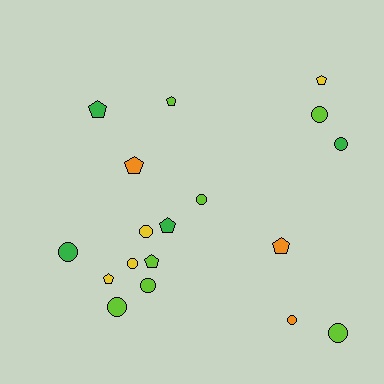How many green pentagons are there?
There are 2 green pentagons.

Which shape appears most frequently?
Circle, with 10 objects.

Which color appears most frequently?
Lime, with 7 objects.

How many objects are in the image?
There are 18 objects.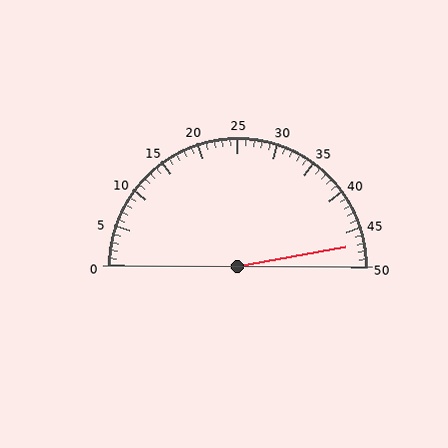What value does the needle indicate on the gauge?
The needle indicates approximately 47.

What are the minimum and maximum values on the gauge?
The gauge ranges from 0 to 50.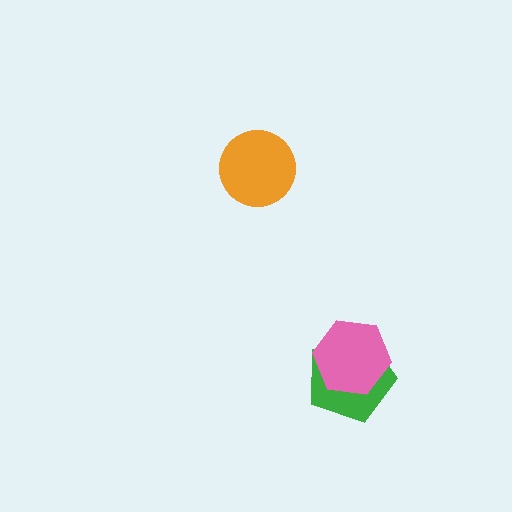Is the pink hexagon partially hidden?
No, no other shape covers it.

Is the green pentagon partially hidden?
Yes, it is partially covered by another shape.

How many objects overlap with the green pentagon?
1 object overlaps with the green pentagon.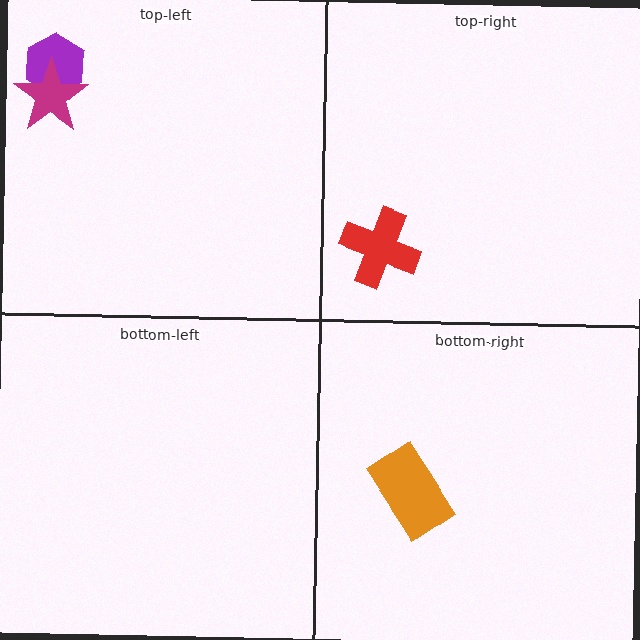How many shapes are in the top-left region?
2.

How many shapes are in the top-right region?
1.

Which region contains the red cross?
The top-right region.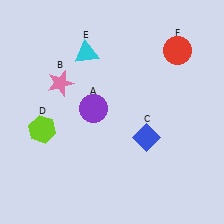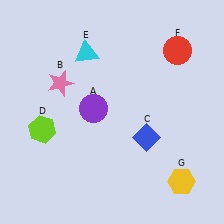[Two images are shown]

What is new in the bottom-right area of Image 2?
A yellow hexagon (G) was added in the bottom-right area of Image 2.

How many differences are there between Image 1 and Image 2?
There is 1 difference between the two images.